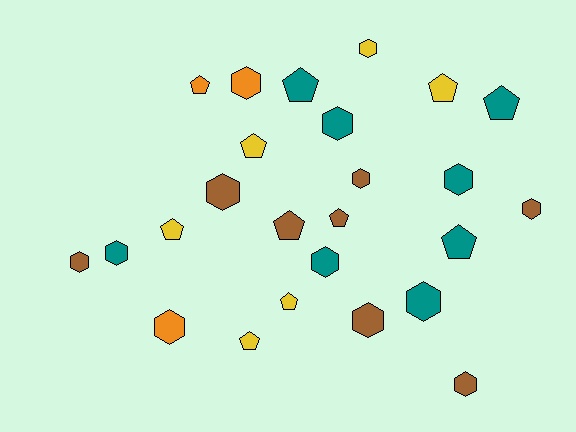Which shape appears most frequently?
Hexagon, with 14 objects.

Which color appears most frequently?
Brown, with 8 objects.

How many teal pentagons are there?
There are 3 teal pentagons.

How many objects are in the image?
There are 25 objects.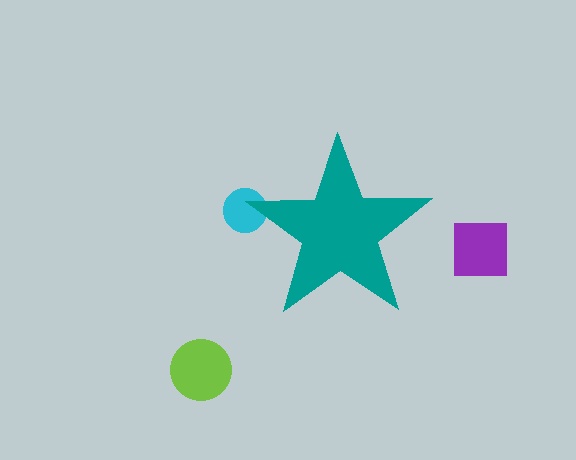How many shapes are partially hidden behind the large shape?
1 shape is partially hidden.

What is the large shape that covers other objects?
A teal star.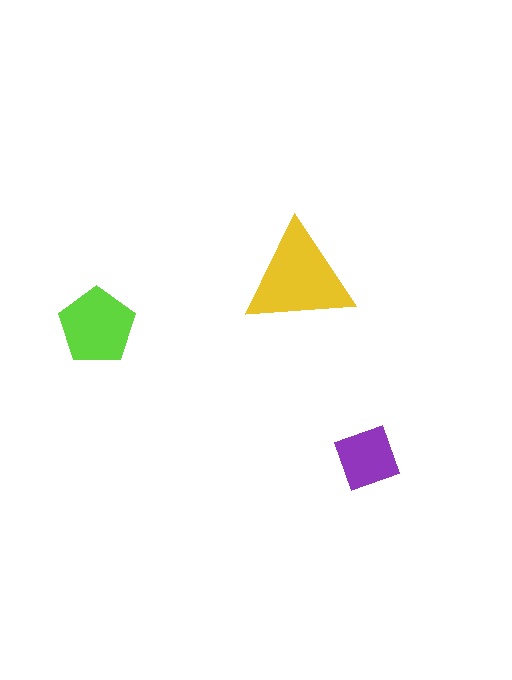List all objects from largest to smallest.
The yellow triangle, the lime pentagon, the purple diamond.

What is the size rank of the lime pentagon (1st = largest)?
2nd.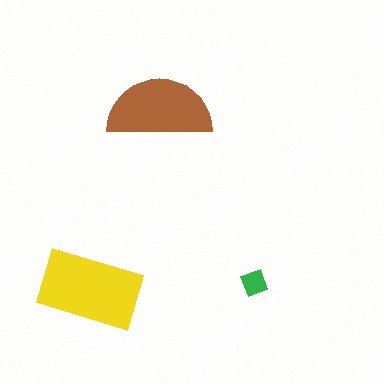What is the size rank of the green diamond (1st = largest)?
3rd.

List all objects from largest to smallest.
The yellow rectangle, the brown semicircle, the green diamond.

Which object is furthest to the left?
The yellow rectangle is leftmost.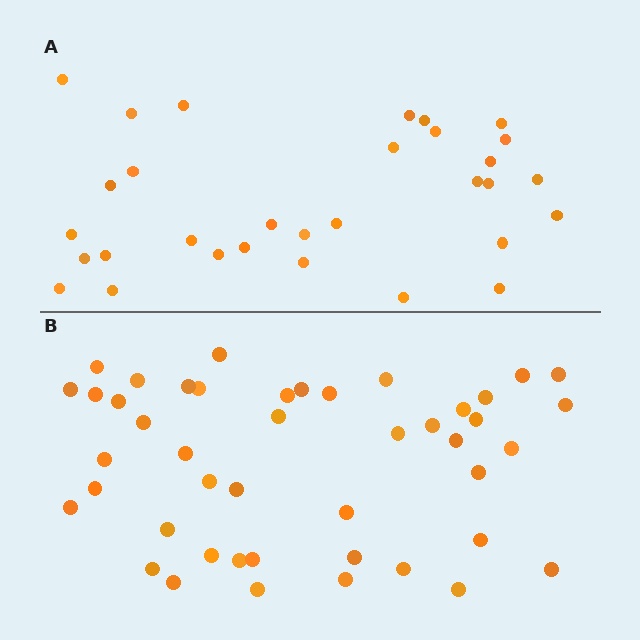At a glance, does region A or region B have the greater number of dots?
Region B (the bottom region) has more dots.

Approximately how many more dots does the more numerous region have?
Region B has approximately 15 more dots than region A.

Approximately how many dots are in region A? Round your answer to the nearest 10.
About 30 dots. (The exact count is 31, which rounds to 30.)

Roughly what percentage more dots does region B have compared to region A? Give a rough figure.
About 45% more.